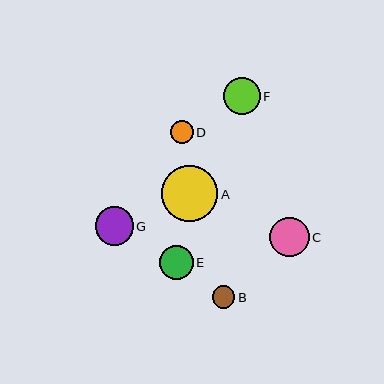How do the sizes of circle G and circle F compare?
Circle G and circle F are approximately the same size.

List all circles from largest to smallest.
From largest to smallest: A, C, G, F, E, D, B.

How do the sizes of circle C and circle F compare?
Circle C and circle F are approximately the same size.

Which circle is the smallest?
Circle B is the smallest with a size of approximately 22 pixels.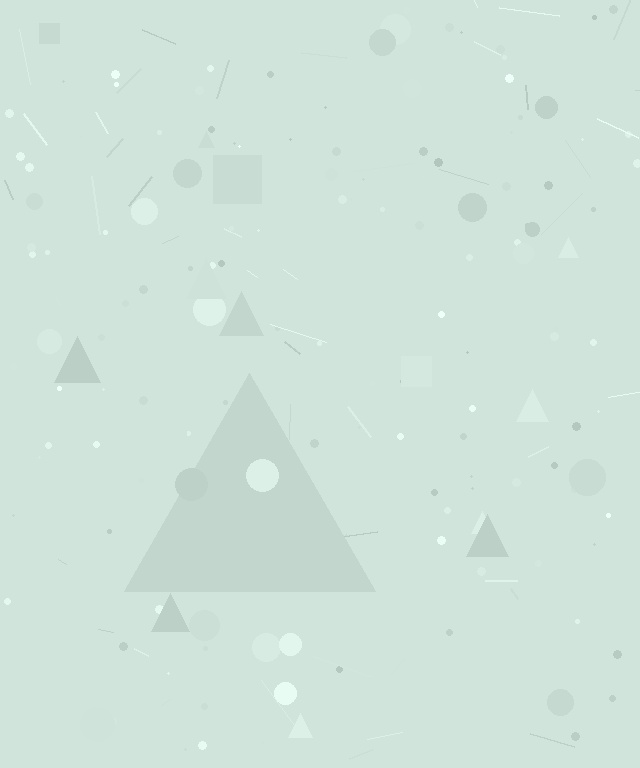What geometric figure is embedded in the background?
A triangle is embedded in the background.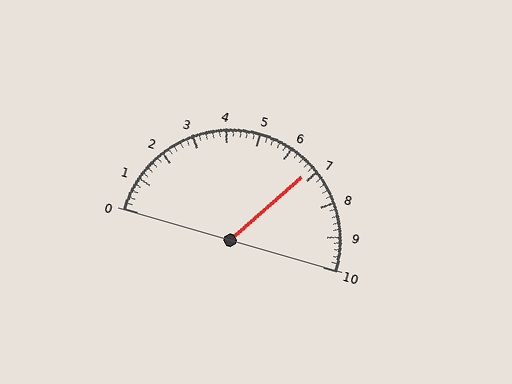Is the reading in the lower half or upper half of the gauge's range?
The reading is in the upper half of the range (0 to 10).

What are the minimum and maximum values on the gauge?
The gauge ranges from 0 to 10.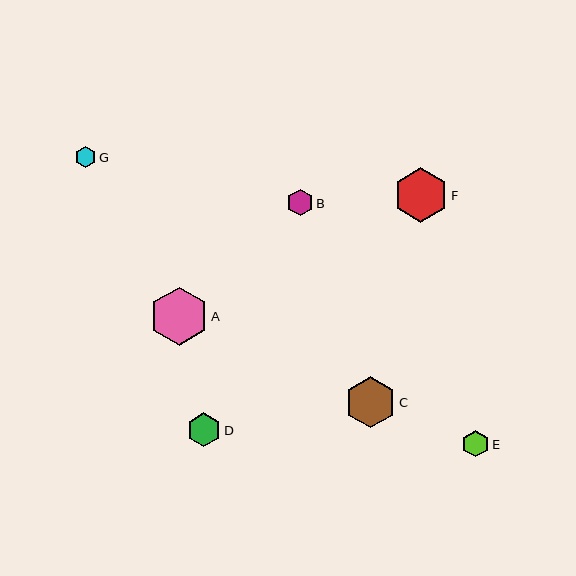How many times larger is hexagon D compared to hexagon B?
Hexagon D is approximately 1.3 times the size of hexagon B.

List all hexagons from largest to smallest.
From largest to smallest: A, F, C, D, E, B, G.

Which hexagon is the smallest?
Hexagon G is the smallest with a size of approximately 21 pixels.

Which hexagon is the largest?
Hexagon A is the largest with a size of approximately 58 pixels.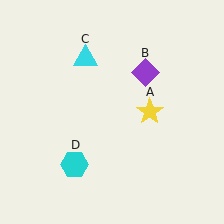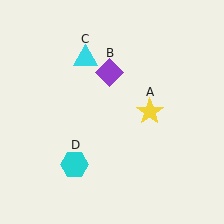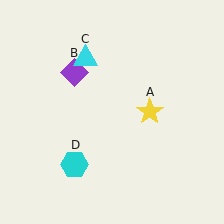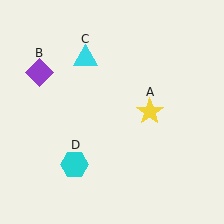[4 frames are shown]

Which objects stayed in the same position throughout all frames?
Yellow star (object A) and cyan triangle (object C) and cyan hexagon (object D) remained stationary.